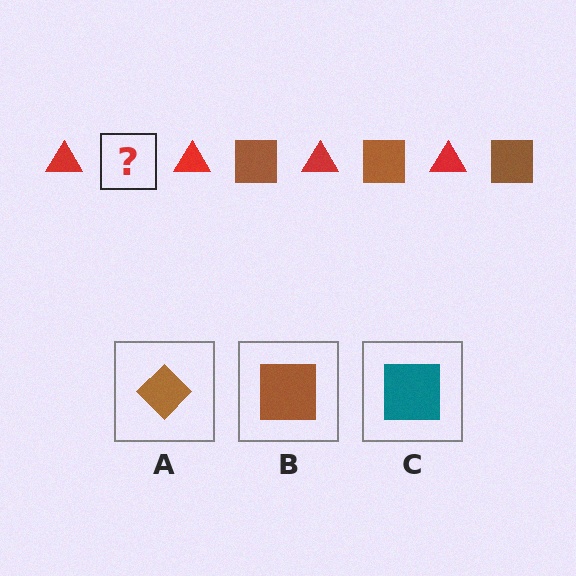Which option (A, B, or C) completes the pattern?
B.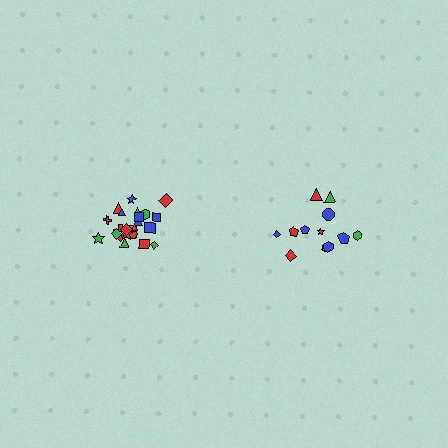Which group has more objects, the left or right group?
The left group.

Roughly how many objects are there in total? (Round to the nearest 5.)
Roughly 35 objects in total.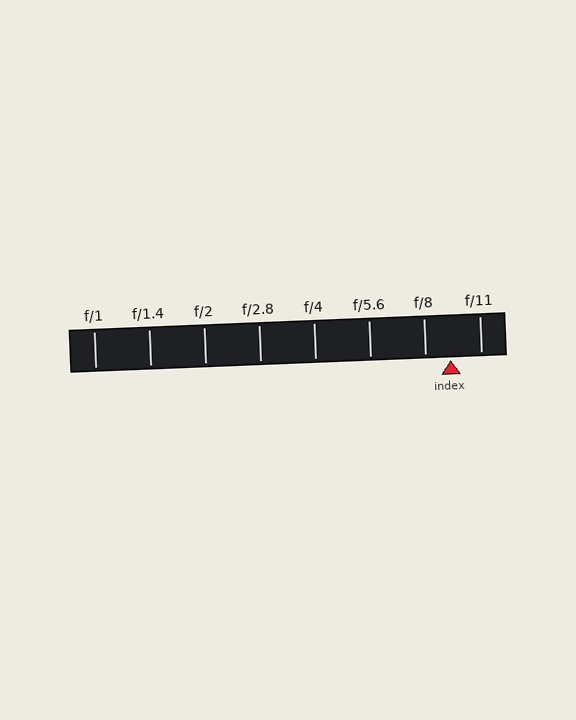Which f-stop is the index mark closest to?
The index mark is closest to f/8.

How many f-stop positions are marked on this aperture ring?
There are 8 f-stop positions marked.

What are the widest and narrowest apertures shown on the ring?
The widest aperture shown is f/1 and the narrowest is f/11.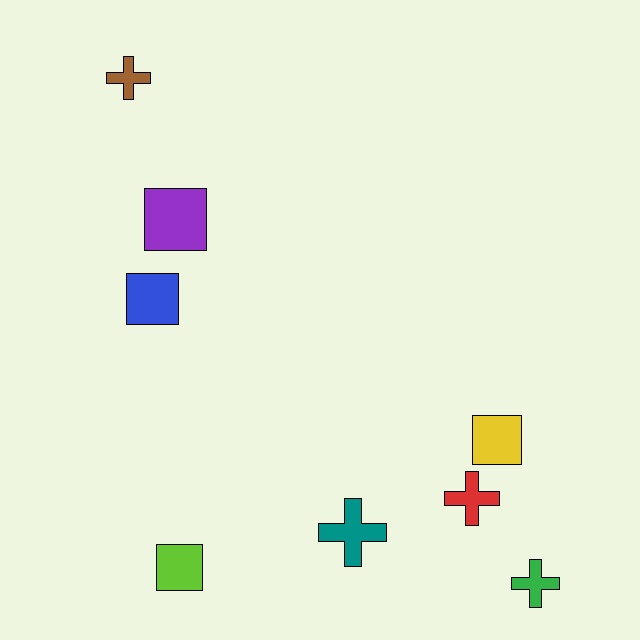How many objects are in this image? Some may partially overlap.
There are 8 objects.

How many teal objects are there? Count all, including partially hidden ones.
There is 1 teal object.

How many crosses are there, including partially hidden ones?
There are 4 crosses.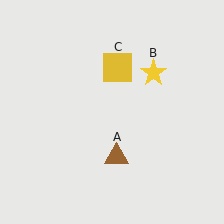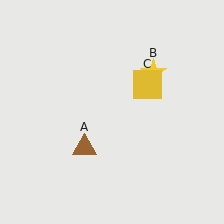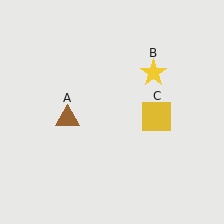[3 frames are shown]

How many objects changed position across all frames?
2 objects changed position: brown triangle (object A), yellow square (object C).